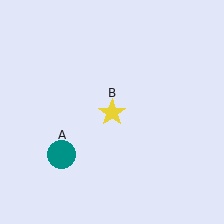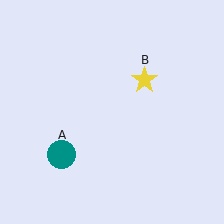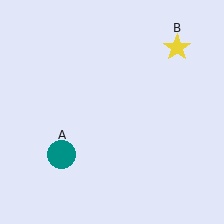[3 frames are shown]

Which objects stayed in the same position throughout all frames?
Teal circle (object A) remained stationary.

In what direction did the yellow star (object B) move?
The yellow star (object B) moved up and to the right.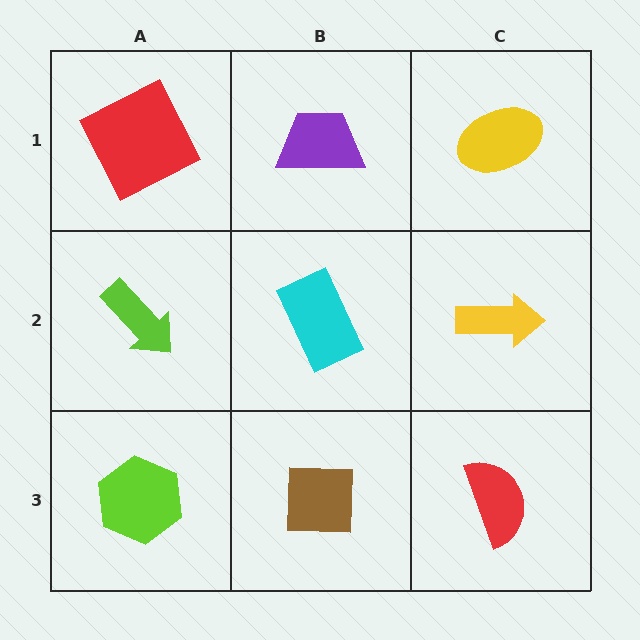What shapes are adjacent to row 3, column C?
A yellow arrow (row 2, column C), a brown square (row 3, column B).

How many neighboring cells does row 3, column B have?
3.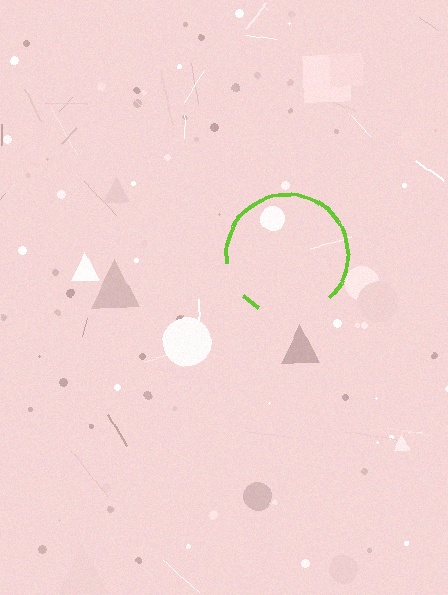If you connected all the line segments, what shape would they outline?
They would outline a circle.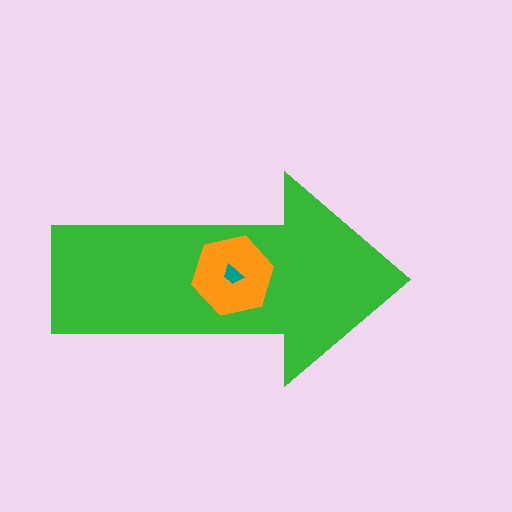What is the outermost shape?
The green arrow.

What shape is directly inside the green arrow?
The orange hexagon.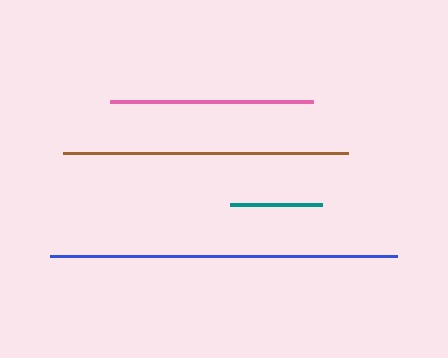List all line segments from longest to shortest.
From longest to shortest: blue, brown, pink, teal.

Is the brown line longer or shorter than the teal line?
The brown line is longer than the teal line.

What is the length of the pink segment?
The pink segment is approximately 203 pixels long.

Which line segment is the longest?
The blue line is the longest at approximately 347 pixels.